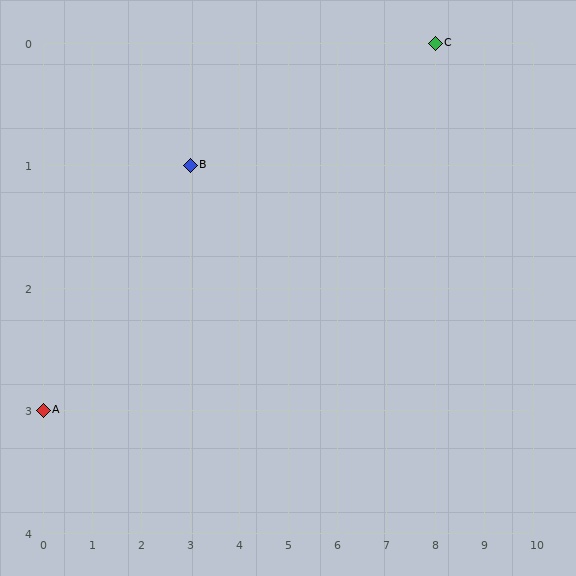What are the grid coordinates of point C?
Point C is at grid coordinates (8, 0).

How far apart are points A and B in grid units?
Points A and B are 3 columns and 2 rows apart (about 3.6 grid units diagonally).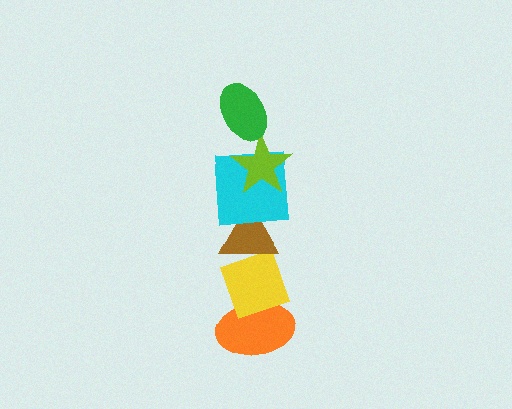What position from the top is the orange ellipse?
The orange ellipse is 6th from the top.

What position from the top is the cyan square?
The cyan square is 3rd from the top.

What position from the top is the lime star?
The lime star is 2nd from the top.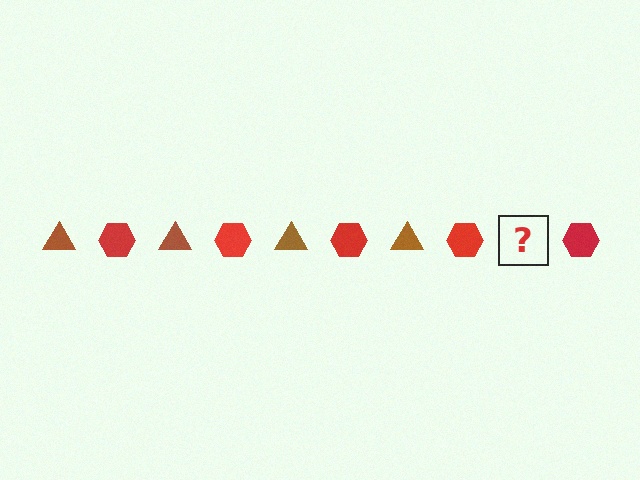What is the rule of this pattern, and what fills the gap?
The rule is that the pattern alternates between brown triangle and red hexagon. The gap should be filled with a brown triangle.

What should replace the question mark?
The question mark should be replaced with a brown triangle.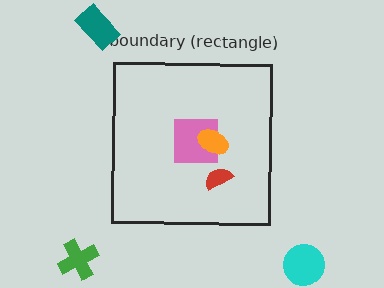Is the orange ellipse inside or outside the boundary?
Inside.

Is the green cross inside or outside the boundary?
Outside.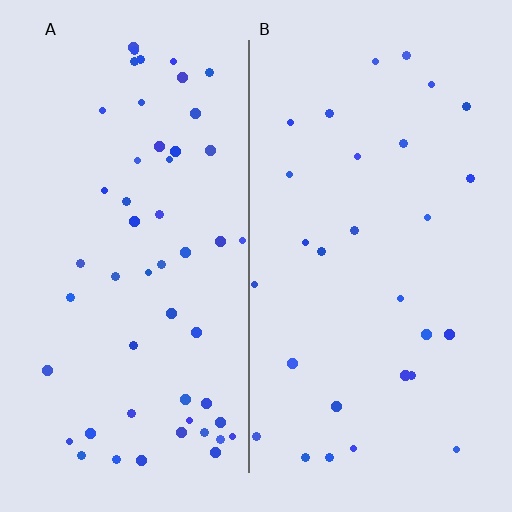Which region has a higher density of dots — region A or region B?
A (the left).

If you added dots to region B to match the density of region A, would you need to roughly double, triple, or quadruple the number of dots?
Approximately double.